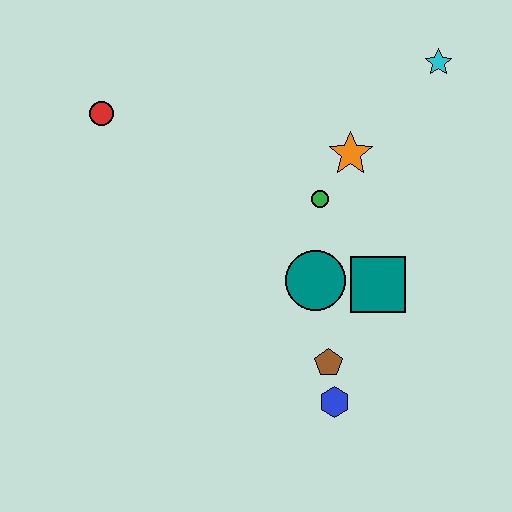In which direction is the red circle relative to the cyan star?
The red circle is to the left of the cyan star.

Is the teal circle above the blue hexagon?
Yes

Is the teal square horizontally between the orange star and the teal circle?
No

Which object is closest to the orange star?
The green circle is closest to the orange star.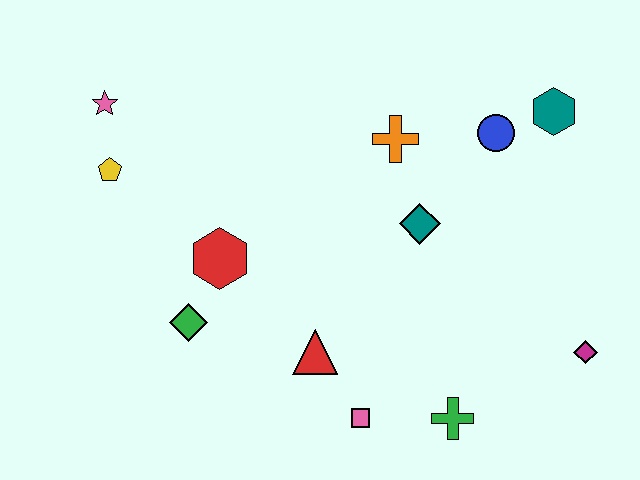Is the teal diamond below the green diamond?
No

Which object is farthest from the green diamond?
The teal hexagon is farthest from the green diamond.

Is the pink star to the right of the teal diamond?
No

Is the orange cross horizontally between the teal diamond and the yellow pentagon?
Yes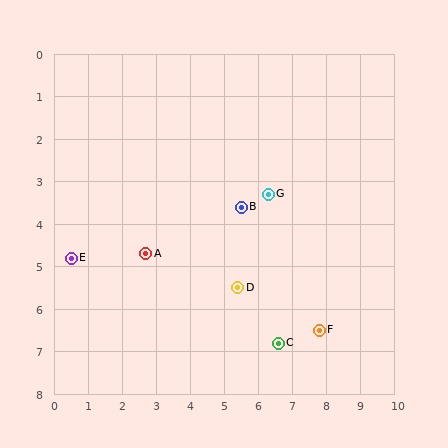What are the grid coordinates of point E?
Point E is at approximately (0.5, 4.8).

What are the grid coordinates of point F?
Point F is at approximately (7.8, 6.5).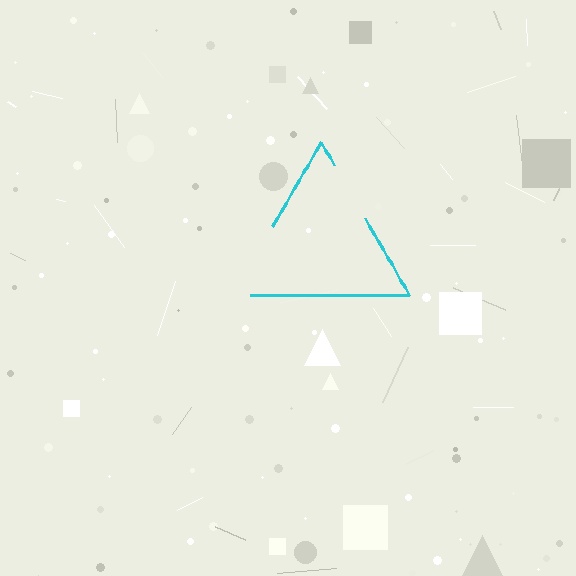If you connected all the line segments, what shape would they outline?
They would outline a triangle.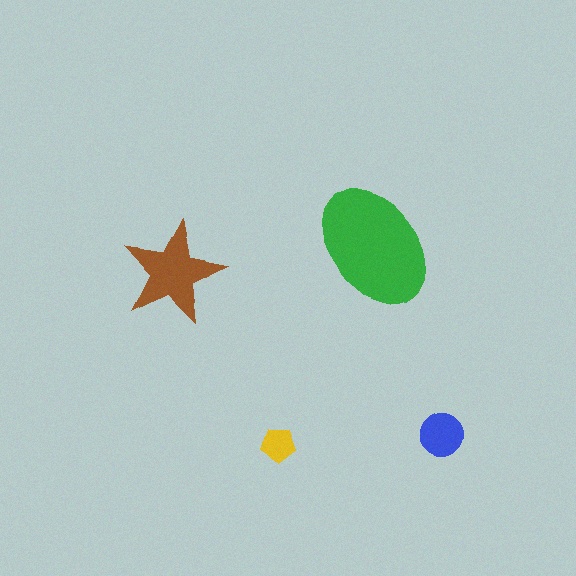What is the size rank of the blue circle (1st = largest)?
3rd.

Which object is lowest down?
The yellow pentagon is bottommost.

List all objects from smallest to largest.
The yellow pentagon, the blue circle, the brown star, the green ellipse.